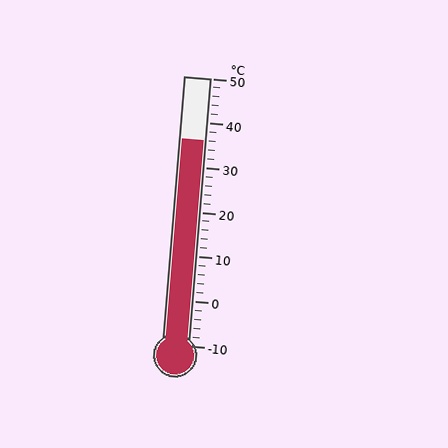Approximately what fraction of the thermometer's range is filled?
The thermometer is filled to approximately 75% of its range.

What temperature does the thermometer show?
The thermometer shows approximately 36°C.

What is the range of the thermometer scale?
The thermometer scale ranges from -10°C to 50°C.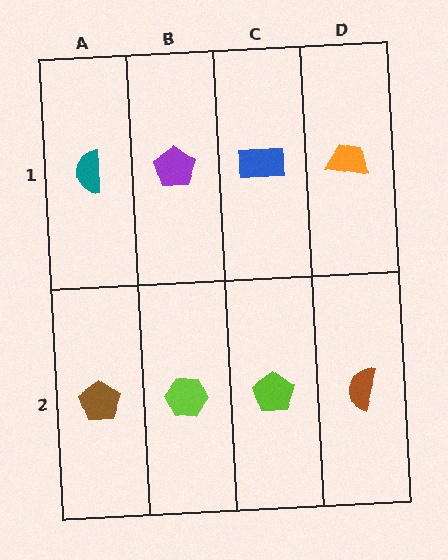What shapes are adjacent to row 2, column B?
A purple pentagon (row 1, column B), a brown pentagon (row 2, column A), a lime pentagon (row 2, column C).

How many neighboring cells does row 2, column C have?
3.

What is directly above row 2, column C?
A blue rectangle.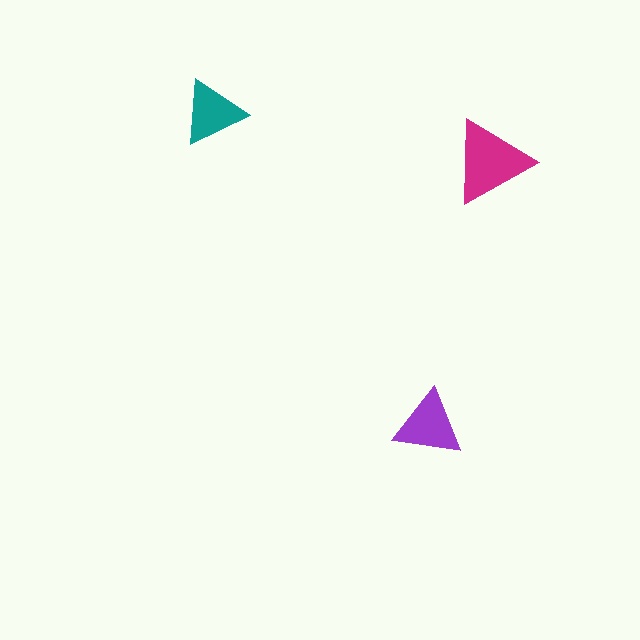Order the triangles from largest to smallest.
the magenta one, the purple one, the teal one.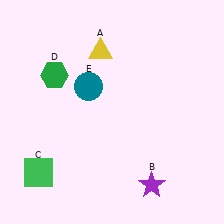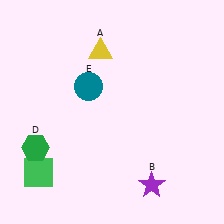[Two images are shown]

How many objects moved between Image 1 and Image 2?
1 object moved between the two images.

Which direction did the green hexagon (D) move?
The green hexagon (D) moved down.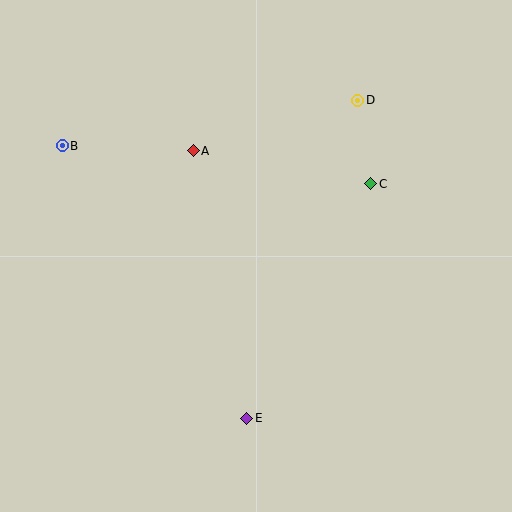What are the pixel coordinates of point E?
Point E is at (247, 418).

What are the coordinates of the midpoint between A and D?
The midpoint between A and D is at (276, 126).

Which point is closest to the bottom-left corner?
Point E is closest to the bottom-left corner.